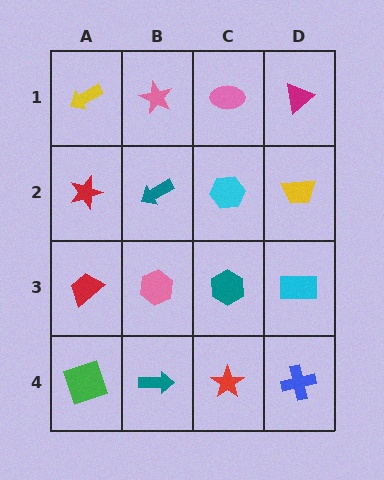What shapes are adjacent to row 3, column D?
A yellow trapezoid (row 2, column D), a blue cross (row 4, column D), a teal hexagon (row 3, column C).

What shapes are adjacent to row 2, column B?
A pink star (row 1, column B), a pink hexagon (row 3, column B), a red star (row 2, column A), a cyan hexagon (row 2, column C).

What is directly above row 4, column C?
A teal hexagon.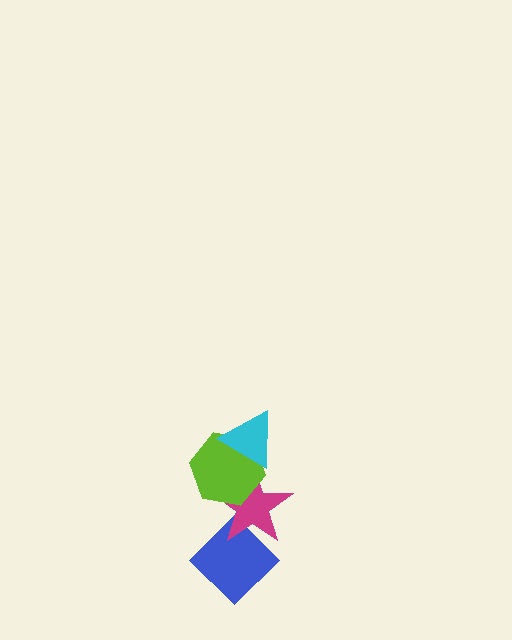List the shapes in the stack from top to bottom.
From top to bottom: the cyan triangle, the lime hexagon, the magenta star, the blue diamond.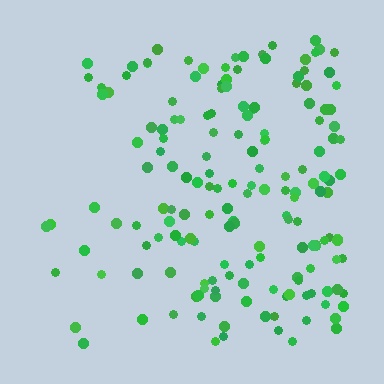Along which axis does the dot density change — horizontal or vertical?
Horizontal.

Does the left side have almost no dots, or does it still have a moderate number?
Still a moderate number, just noticeably fewer than the right.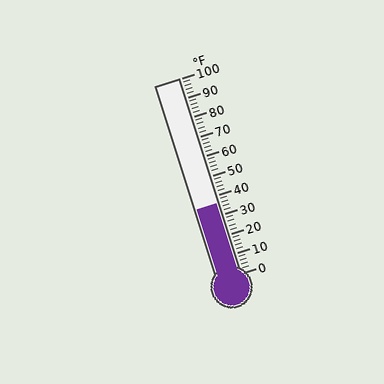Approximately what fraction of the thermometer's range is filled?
The thermometer is filled to approximately 35% of its range.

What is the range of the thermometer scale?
The thermometer scale ranges from 0°F to 100°F.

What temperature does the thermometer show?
The thermometer shows approximately 36°F.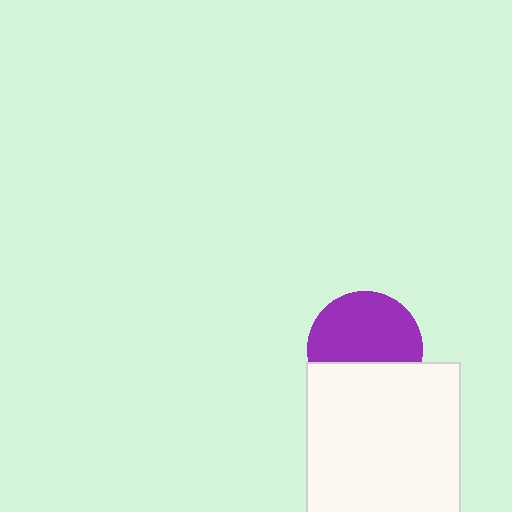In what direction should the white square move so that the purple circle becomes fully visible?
The white square should move down. That is the shortest direction to clear the overlap and leave the purple circle fully visible.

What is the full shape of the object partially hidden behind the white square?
The partially hidden object is a purple circle.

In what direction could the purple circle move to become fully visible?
The purple circle could move up. That would shift it out from behind the white square entirely.